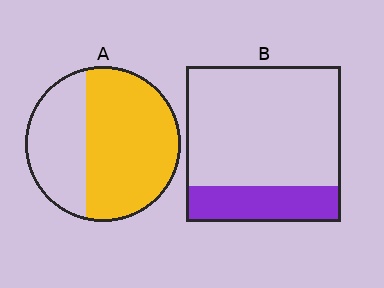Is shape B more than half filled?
No.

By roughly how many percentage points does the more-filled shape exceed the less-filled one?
By roughly 40 percentage points (A over B).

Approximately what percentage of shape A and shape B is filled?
A is approximately 65% and B is approximately 25%.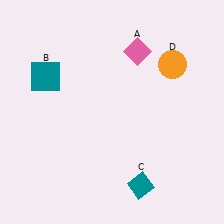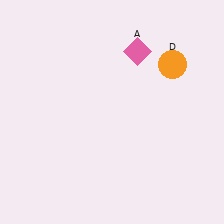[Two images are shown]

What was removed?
The teal diamond (C), the teal square (B) were removed in Image 2.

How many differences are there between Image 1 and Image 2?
There are 2 differences between the two images.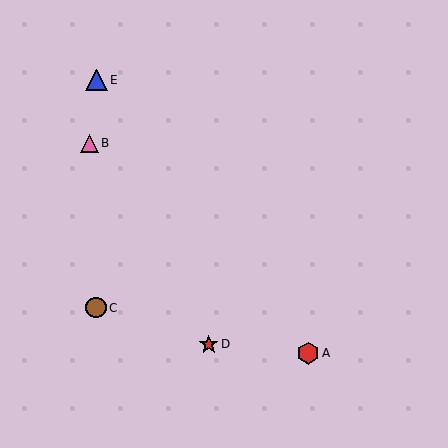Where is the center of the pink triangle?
The center of the pink triangle is at (89, 143).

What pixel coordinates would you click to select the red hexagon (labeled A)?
Click at (308, 353) to select the red hexagon A.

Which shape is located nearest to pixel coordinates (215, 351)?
The red star (labeled D) at (209, 344) is nearest to that location.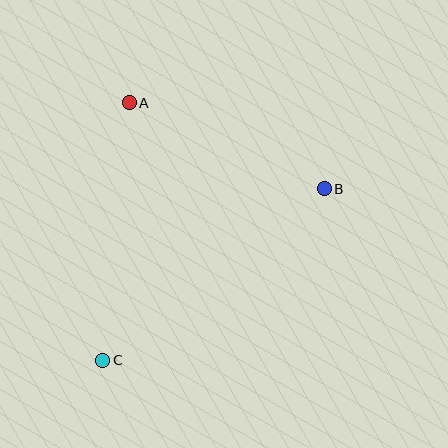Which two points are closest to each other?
Points A and B are closest to each other.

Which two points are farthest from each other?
Points B and C are farthest from each other.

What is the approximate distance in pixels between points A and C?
The distance between A and C is approximately 259 pixels.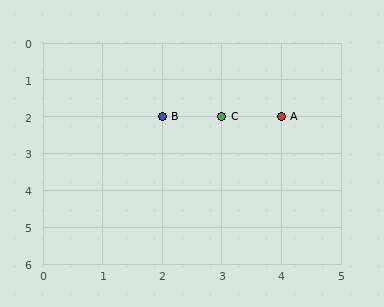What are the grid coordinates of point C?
Point C is at grid coordinates (3, 2).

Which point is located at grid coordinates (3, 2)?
Point C is at (3, 2).